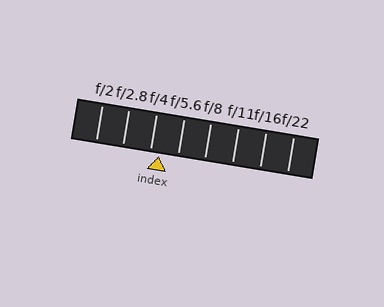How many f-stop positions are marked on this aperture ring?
There are 8 f-stop positions marked.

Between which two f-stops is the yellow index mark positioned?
The index mark is between f/4 and f/5.6.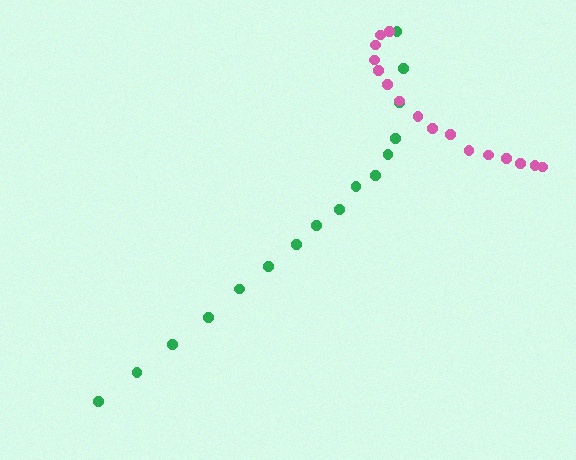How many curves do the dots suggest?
There are 2 distinct paths.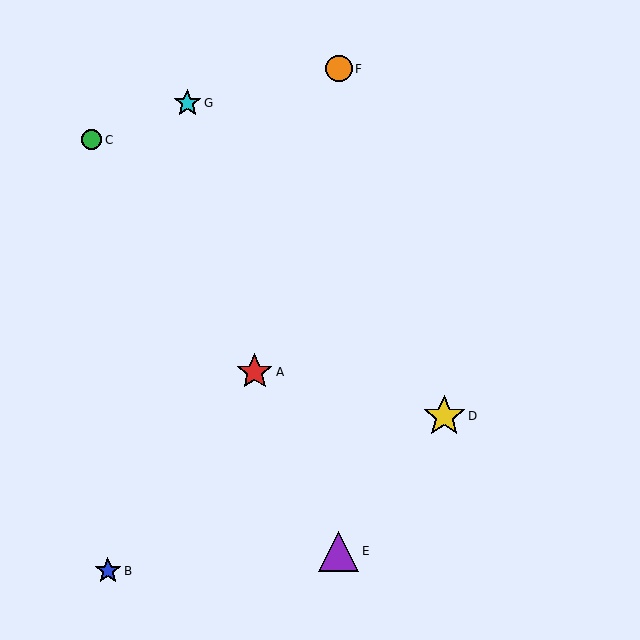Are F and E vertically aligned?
Yes, both are at x≈339.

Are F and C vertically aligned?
No, F is at x≈339 and C is at x≈92.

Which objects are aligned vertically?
Objects E, F are aligned vertically.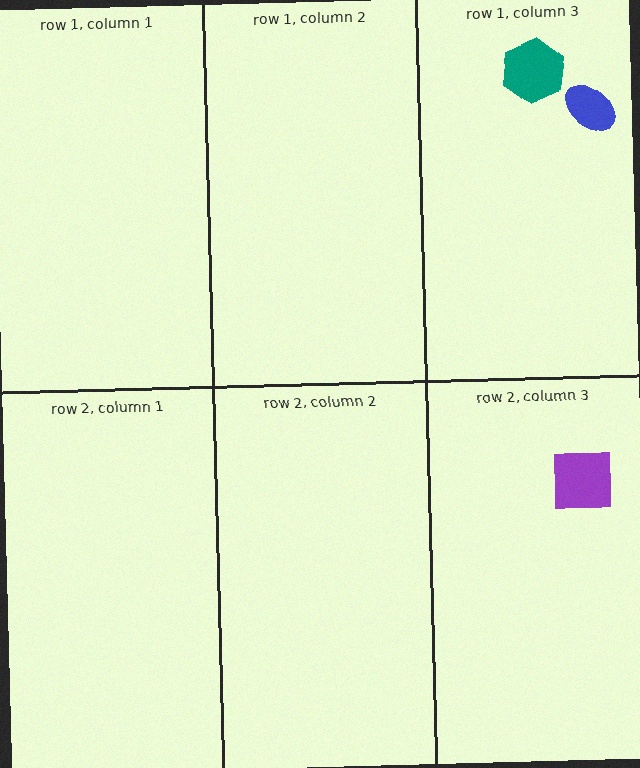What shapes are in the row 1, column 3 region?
The teal hexagon, the blue ellipse.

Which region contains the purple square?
The row 2, column 3 region.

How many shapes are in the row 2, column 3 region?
1.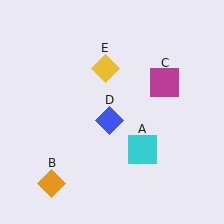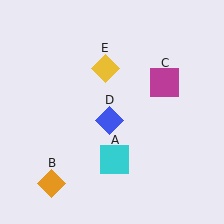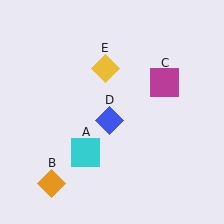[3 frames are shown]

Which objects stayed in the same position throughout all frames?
Orange diamond (object B) and magenta square (object C) and blue diamond (object D) and yellow diamond (object E) remained stationary.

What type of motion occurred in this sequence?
The cyan square (object A) rotated clockwise around the center of the scene.